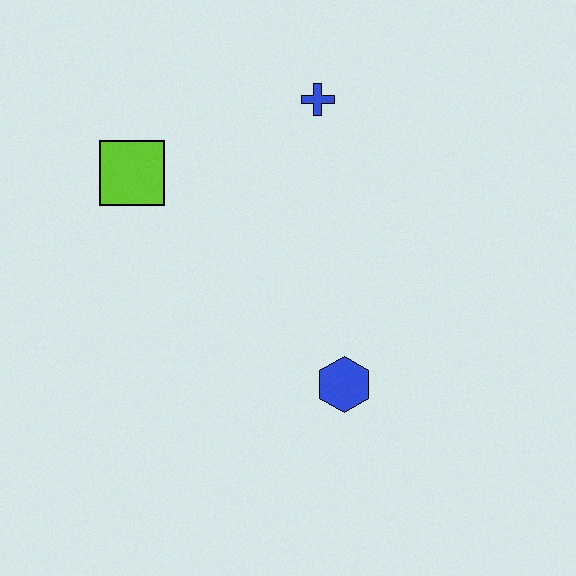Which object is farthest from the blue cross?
The blue hexagon is farthest from the blue cross.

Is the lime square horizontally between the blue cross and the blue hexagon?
No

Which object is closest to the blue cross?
The lime square is closest to the blue cross.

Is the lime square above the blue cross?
No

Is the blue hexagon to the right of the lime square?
Yes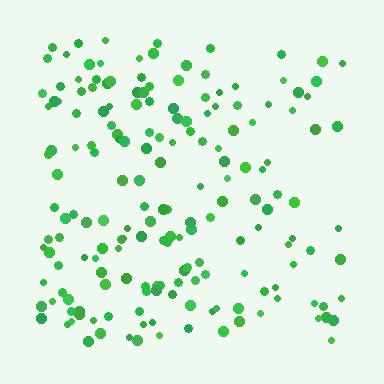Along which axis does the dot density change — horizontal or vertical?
Horizontal.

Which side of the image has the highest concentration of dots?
The left.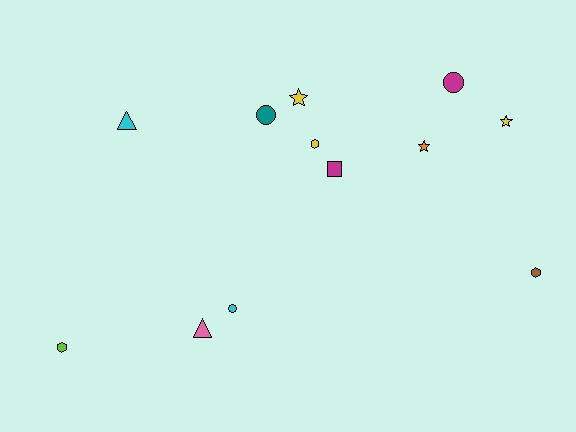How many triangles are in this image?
There are 2 triangles.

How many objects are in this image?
There are 12 objects.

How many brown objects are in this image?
There is 1 brown object.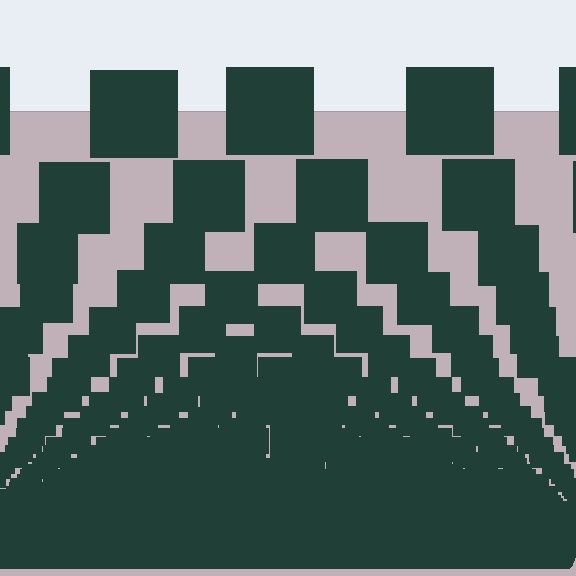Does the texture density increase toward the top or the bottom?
Density increases toward the bottom.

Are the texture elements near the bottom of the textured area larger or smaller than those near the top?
Smaller. The gradient is inverted — elements near the bottom are smaller and denser.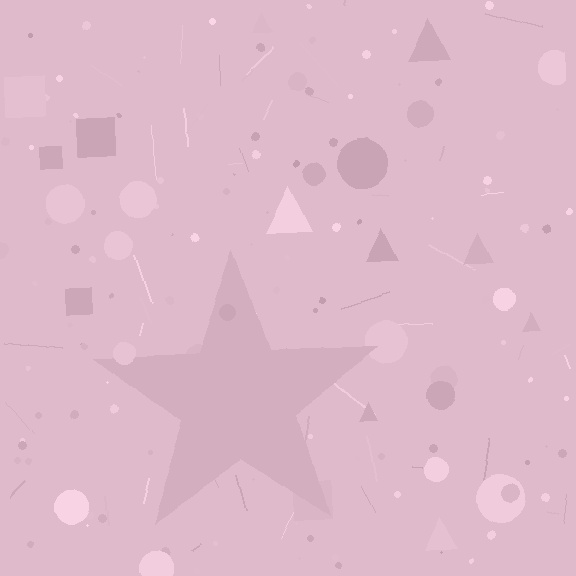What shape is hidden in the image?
A star is hidden in the image.